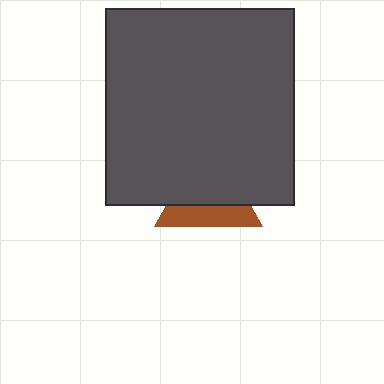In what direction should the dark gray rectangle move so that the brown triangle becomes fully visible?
The dark gray rectangle should move up. That is the shortest direction to clear the overlap and leave the brown triangle fully visible.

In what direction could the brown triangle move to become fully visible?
The brown triangle could move down. That would shift it out from behind the dark gray rectangle entirely.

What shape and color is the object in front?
The object in front is a dark gray rectangle.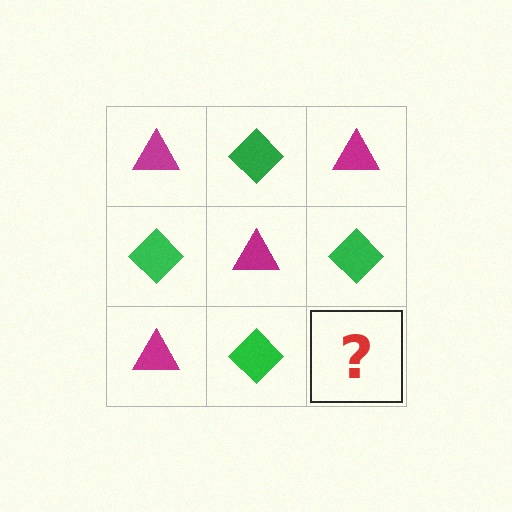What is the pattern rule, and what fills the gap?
The rule is that it alternates magenta triangle and green diamond in a checkerboard pattern. The gap should be filled with a magenta triangle.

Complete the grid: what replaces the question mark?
The question mark should be replaced with a magenta triangle.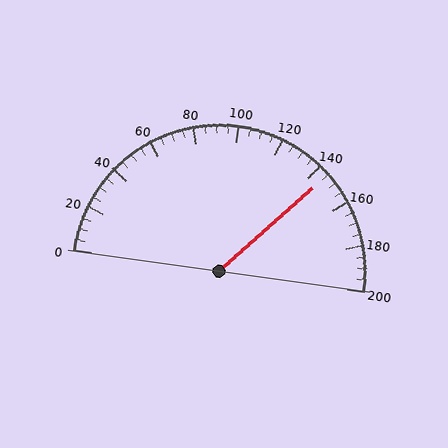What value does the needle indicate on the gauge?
The needle indicates approximately 145.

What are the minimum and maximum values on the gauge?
The gauge ranges from 0 to 200.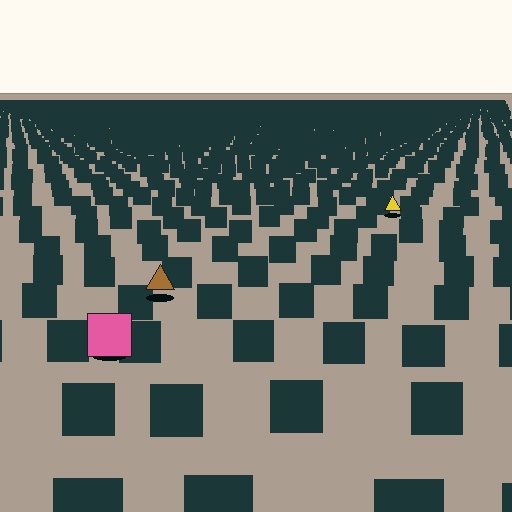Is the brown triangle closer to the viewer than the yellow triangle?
Yes. The brown triangle is closer — you can tell from the texture gradient: the ground texture is coarser near it.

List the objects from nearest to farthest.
From nearest to farthest: the pink square, the brown triangle, the yellow triangle.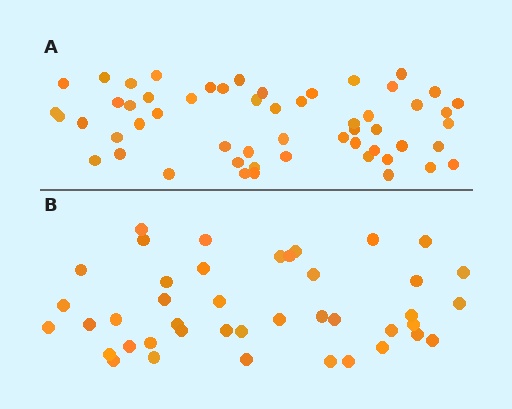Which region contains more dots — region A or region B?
Region A (the top region) has more dots.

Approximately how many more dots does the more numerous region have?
Region A has approximately 15 more dots than region B.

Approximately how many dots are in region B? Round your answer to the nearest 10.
About 40 dots. (The exact count is 42, which rounds to 40.)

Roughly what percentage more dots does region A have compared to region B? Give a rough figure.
About 30% more.